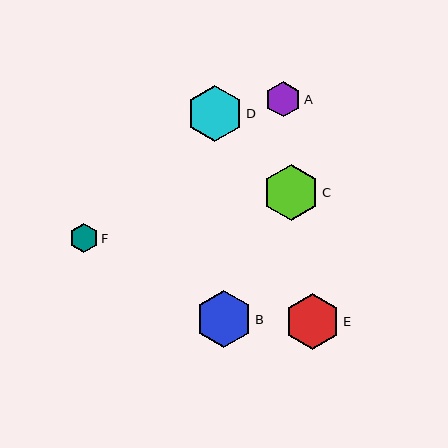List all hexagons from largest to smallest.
From largest to smallest: D, B, C, E, A, F.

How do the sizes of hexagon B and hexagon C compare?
Hexagon B and hexagon C are approximately the same size.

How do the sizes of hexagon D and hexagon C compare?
Hexagon D and hexagon C are approximately the same size.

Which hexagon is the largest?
Hexagon D is the largest with a size of approximately 57 pixels.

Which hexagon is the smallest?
Hexagon F is the smallest with a size of approximately 29 pixels.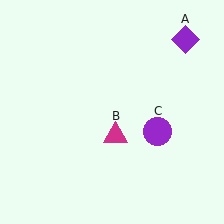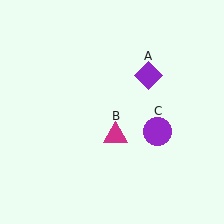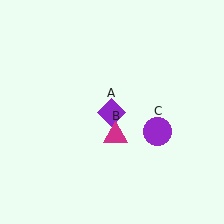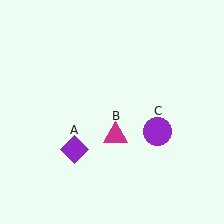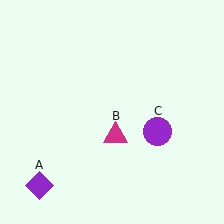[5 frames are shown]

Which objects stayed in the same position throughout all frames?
Magenta triangle (object B) and purple circle (object C) remained stationary.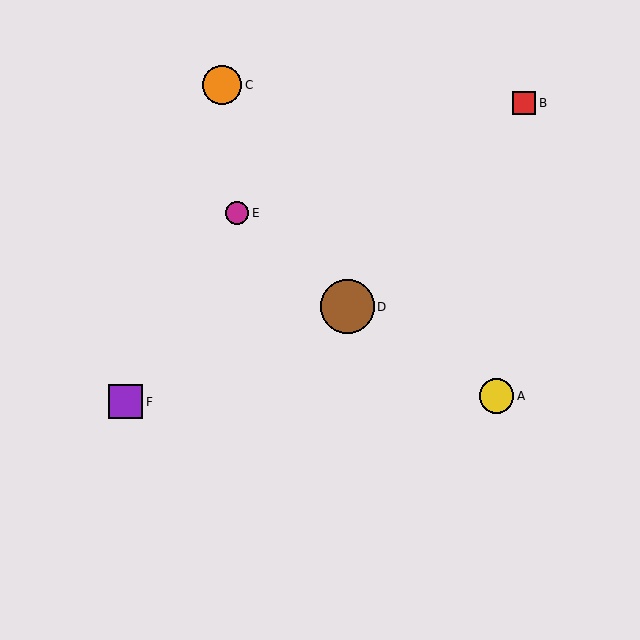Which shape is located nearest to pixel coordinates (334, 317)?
The brown circle (labeled D) at (347, 307) is nearest to that location.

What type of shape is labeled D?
Shape D is a brown circle.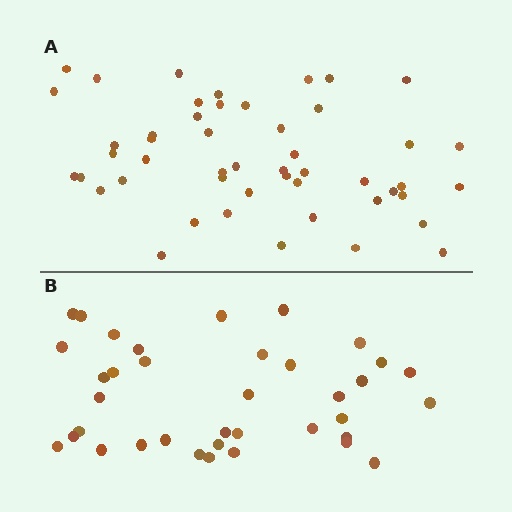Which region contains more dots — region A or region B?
Region A (the top region) has more dots.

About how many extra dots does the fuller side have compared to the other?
Region A has roughly 12 or so more dots than region B.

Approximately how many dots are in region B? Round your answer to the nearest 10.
About 40 dots. (The exact count is 37, which rounds to 40.)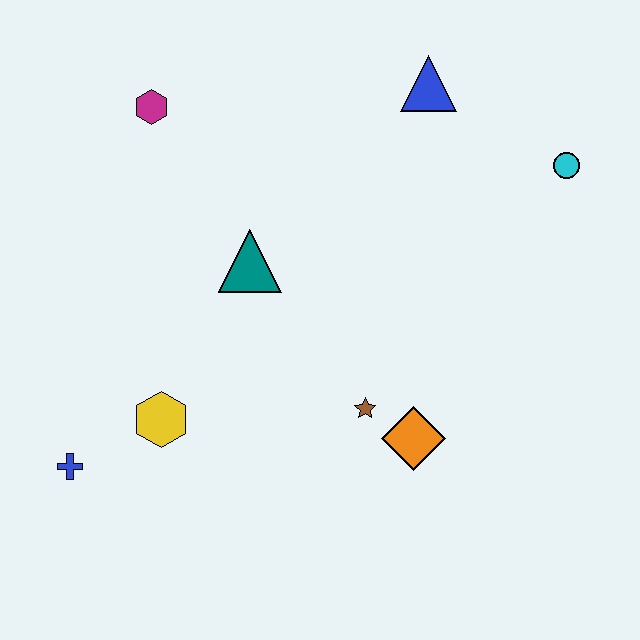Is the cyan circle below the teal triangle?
No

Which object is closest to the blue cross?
The yellow hexagon is closest to the blue cross.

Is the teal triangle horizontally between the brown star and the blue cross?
Yes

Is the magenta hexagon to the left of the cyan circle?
Yes